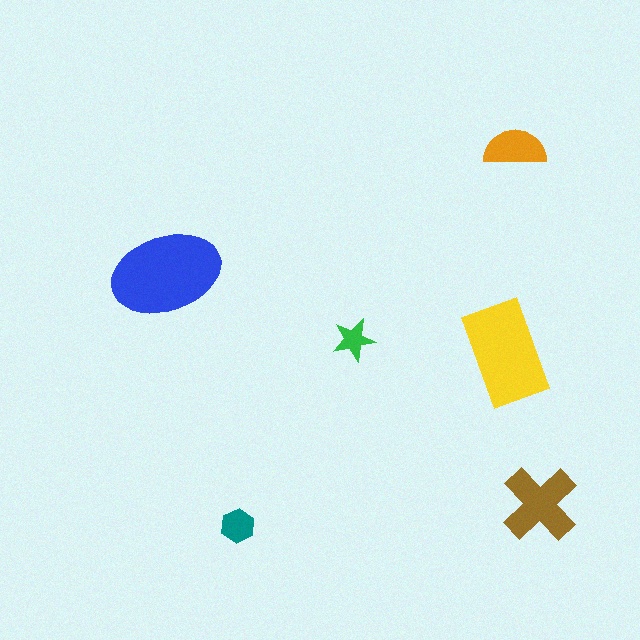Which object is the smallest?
The green star.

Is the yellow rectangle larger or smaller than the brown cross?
Larger.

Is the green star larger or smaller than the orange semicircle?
Smaller.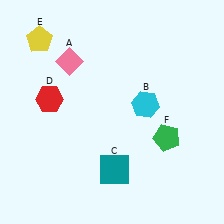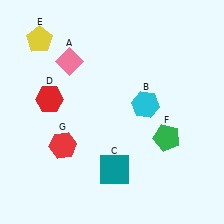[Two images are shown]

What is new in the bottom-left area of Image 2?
A red hexagon (G) was added in the bottom-left area of Image 2.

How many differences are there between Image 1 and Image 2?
There is 1 difference between the two images.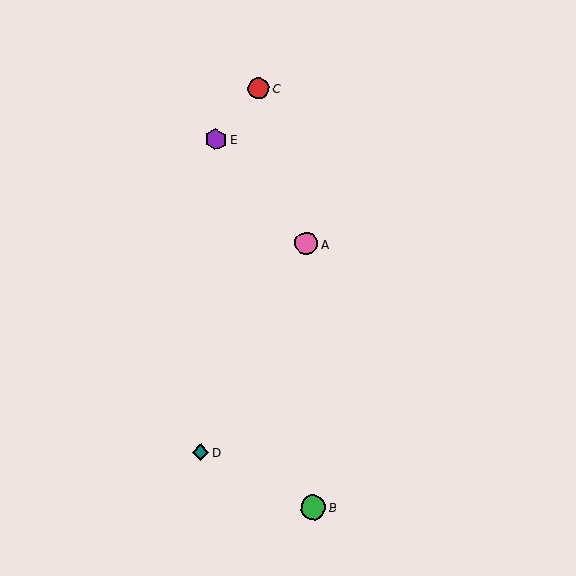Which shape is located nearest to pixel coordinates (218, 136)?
The purple hexagon (labeled E) at (216, 139) is nearest to that location.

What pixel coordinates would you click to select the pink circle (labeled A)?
Click at (306, 243) to select the pink circle A.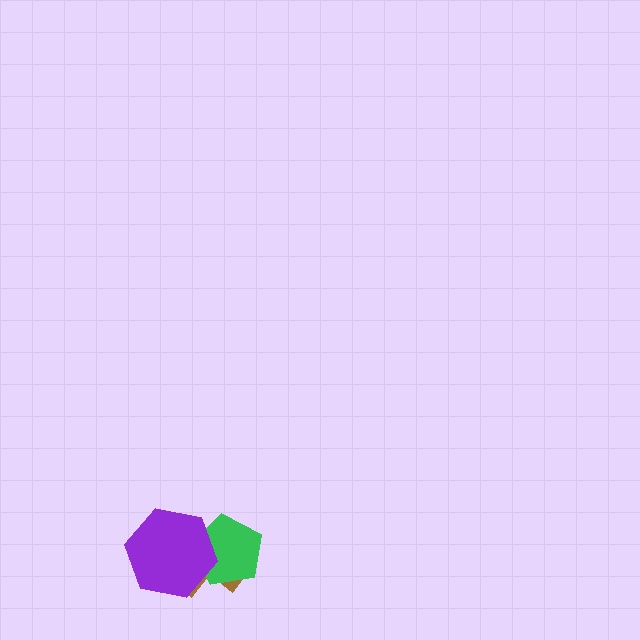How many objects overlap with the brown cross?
2 objects overlap with the brown cross.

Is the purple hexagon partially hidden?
No, no other shape covers it.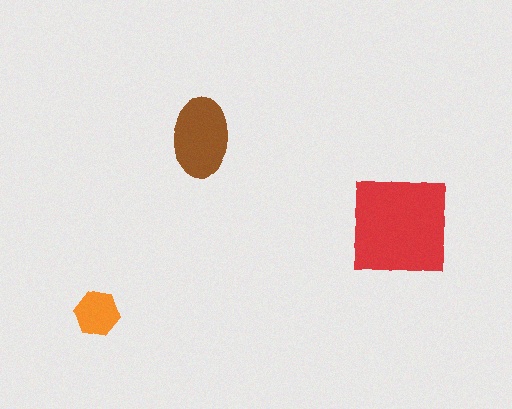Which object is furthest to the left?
The orange hexagon is leftmost.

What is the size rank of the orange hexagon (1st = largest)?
3rd.